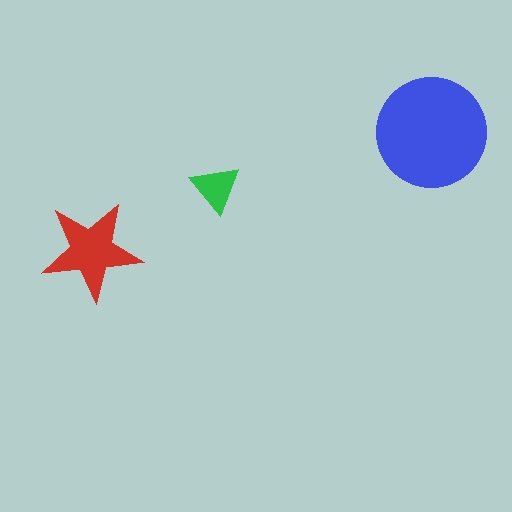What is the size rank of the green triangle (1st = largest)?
3rd.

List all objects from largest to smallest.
The blue circle, the red star, the green triangle.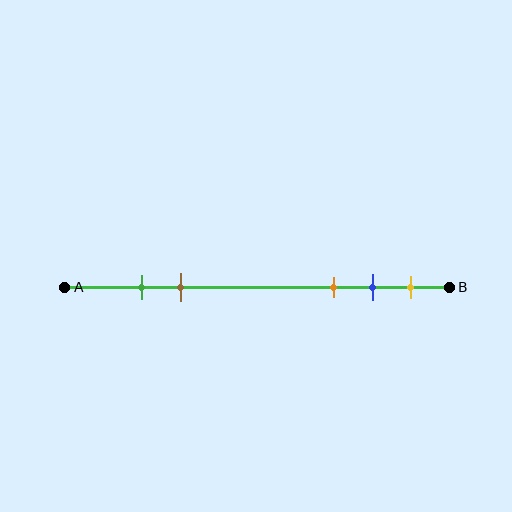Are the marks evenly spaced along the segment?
No, the marks are not evenly spaced.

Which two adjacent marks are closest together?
The green and brown marks are the closest adjacent pair.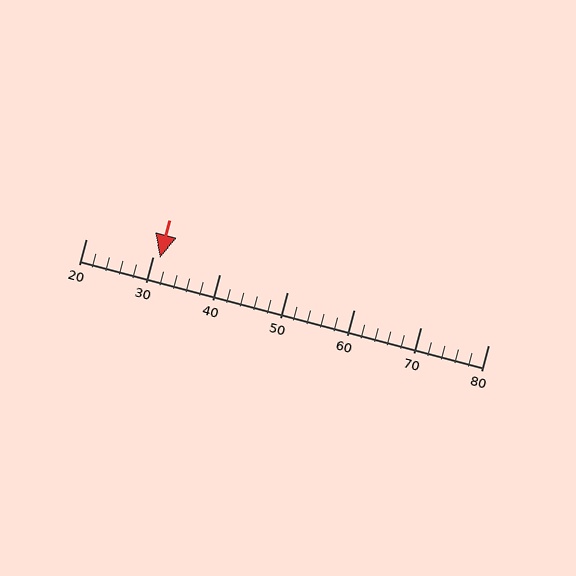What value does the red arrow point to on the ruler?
The red arrow points to approximately 31.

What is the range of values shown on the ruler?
The ruler shows values from 20 to 80.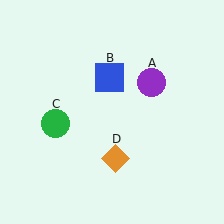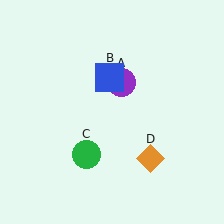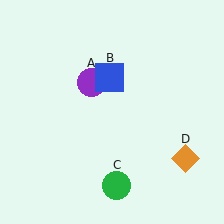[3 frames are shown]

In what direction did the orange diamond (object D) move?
The orange diamond (object D) moved right.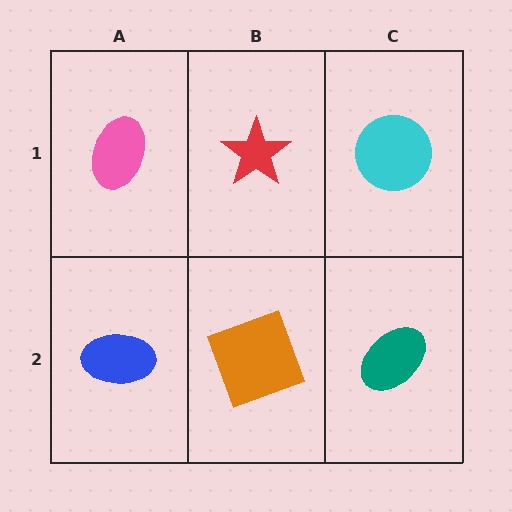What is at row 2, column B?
An orange square.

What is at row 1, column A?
A pink ellipse.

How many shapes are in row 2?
3 shapes.